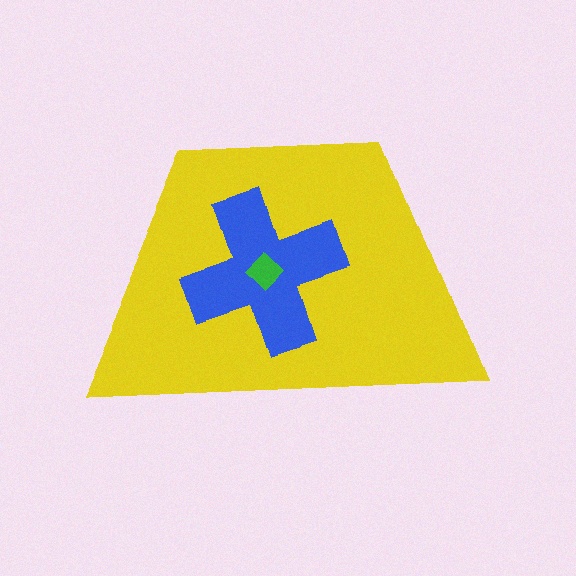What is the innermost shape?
The green diamond.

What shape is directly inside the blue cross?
The green diamond.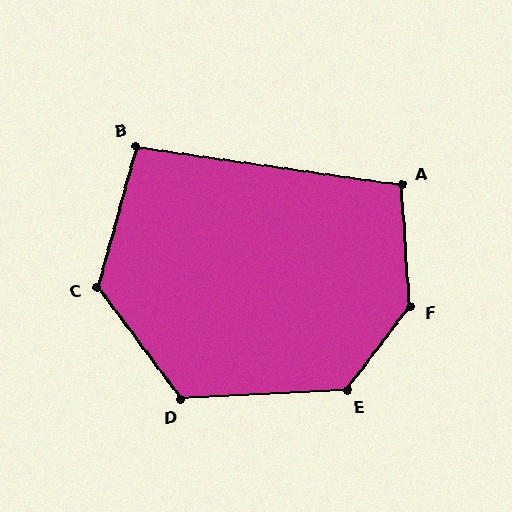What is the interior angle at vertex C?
Approximately 128 degrees (obtuse).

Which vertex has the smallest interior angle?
B, at approximately 97 degrees.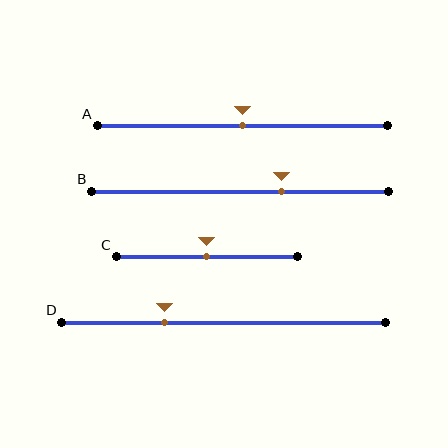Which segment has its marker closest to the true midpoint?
Segment A has its marker closest to the true midpoint.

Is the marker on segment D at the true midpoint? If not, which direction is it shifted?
No, the marker on segment D is shifted to the left by about 18% of the segment length.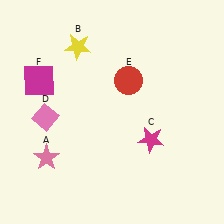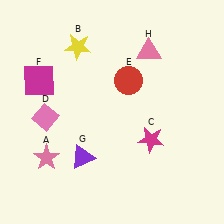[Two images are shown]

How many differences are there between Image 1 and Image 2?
There are 2 differences between the two images.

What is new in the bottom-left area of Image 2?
A purple triangle (G) was added in the bottom-left area of Image 2.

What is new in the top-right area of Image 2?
A pink triangle (H) was added in the top-right area of Image 2.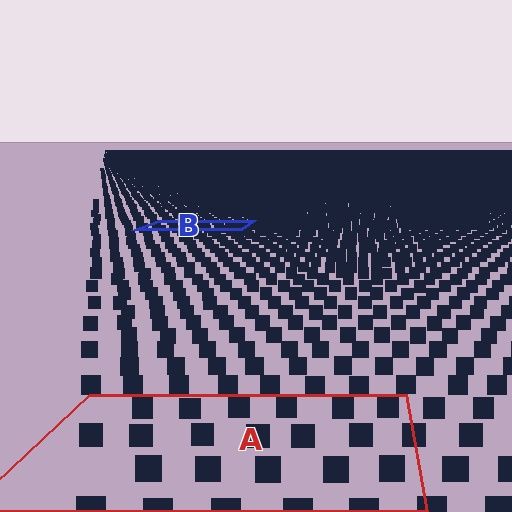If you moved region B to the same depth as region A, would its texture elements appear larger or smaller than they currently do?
They would appear larger. At a closer depth, the same texture elements are projected at a bigger on-screen size.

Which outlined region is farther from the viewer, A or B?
Region B is farther from the viewer — the texture elements inside it appear smaller and more densely packed.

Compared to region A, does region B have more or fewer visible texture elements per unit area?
Region B has more texture elements per unit area — they are packed more densely because it is farther away.